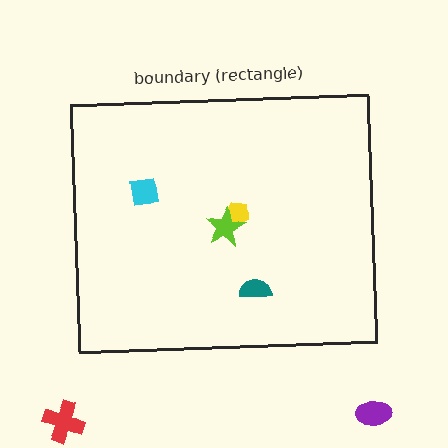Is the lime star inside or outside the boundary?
Inside.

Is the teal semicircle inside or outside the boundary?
Inside.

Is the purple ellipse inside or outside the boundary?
Outside.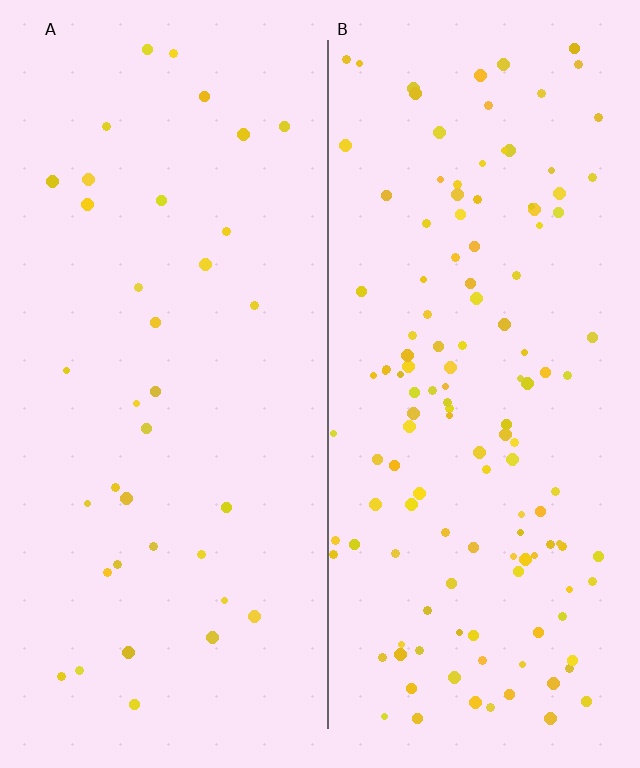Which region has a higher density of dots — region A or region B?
B (the right).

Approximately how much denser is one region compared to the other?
Approximately 3.7× — region B over region A.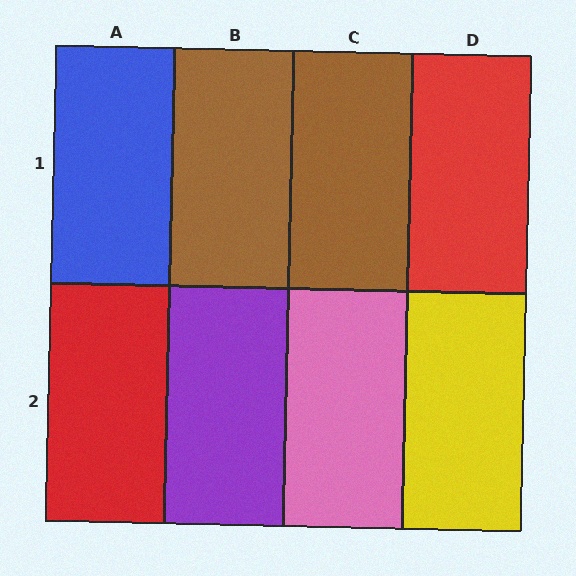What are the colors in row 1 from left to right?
Blue, brown, brown, red.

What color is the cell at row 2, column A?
Red.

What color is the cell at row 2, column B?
Purple.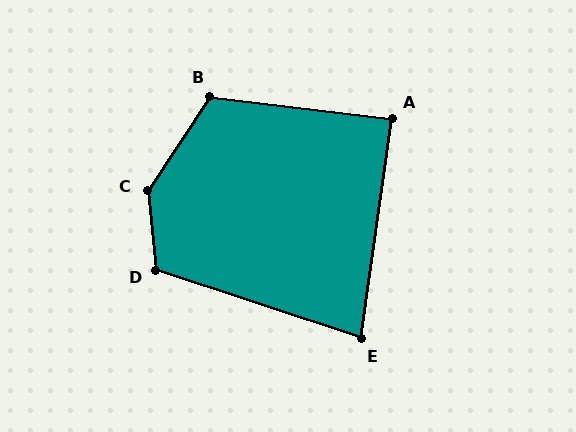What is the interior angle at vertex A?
Approximately 89 degrees (approximately right).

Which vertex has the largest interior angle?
C, at approximately 141 degrees.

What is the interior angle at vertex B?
Approximately 117 degrees (obtuse).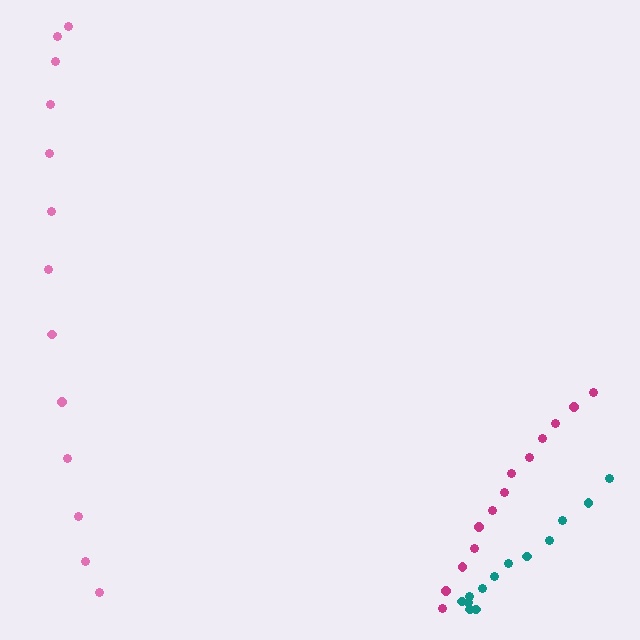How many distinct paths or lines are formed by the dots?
There are 3 distinct paths.